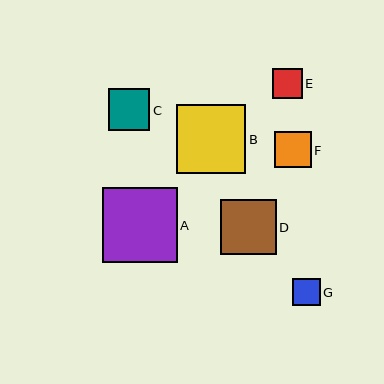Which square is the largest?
Square A is the largest with a size of approximately 75 pixels.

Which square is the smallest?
Square G is the smallest with a size of approximately 27 pixels.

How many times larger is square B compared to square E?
Square B is approximately 2.3 times the size of square E.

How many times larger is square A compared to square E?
Square A is approximately 2.5 times the size of square E.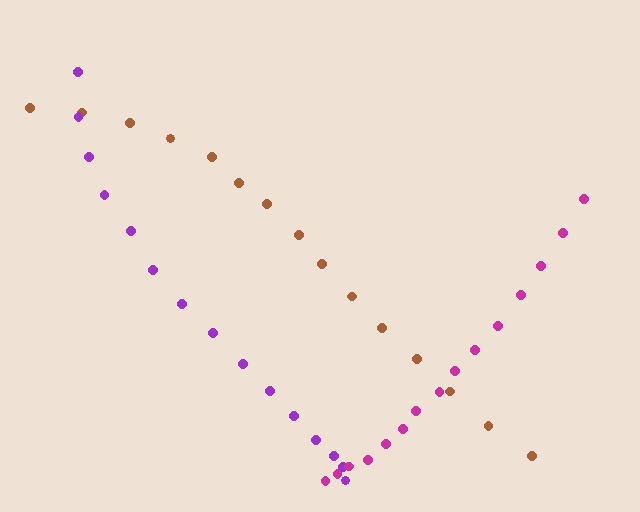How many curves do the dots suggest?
There are 3 distinct paths.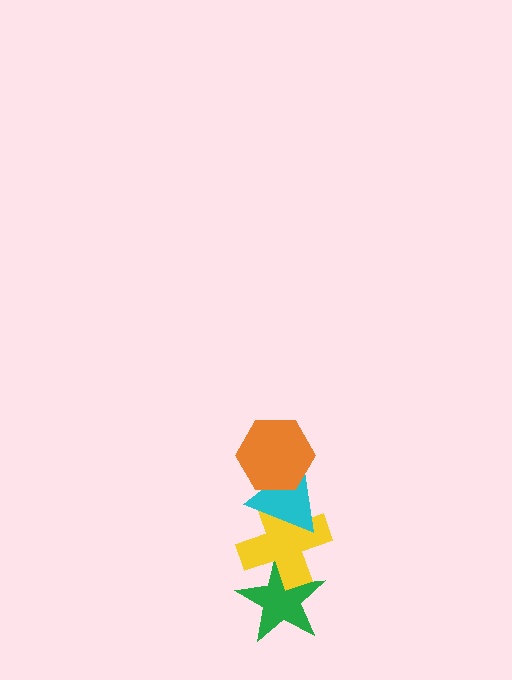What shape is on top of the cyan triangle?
The orange hexagon is on top of the cyan triangle.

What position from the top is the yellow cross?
The yellow cross is 3rd from the top.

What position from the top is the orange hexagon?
The orange hexagon is 1st from the top.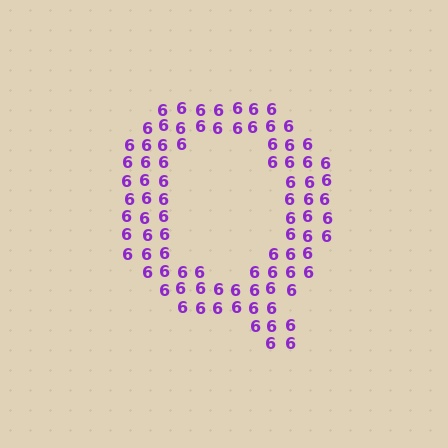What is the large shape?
The large shape is the letter Q.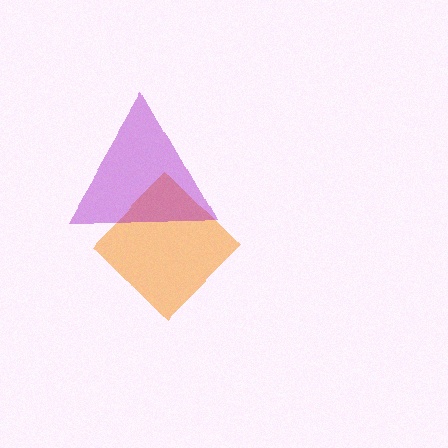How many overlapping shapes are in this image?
There are 2 overlapping shapes in the image.